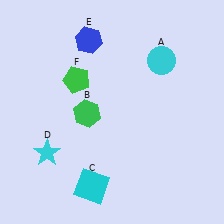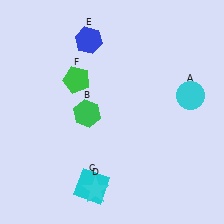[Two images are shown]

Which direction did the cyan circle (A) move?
The cyan circle (A) moved down.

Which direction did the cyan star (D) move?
The cyan star (D) moved right.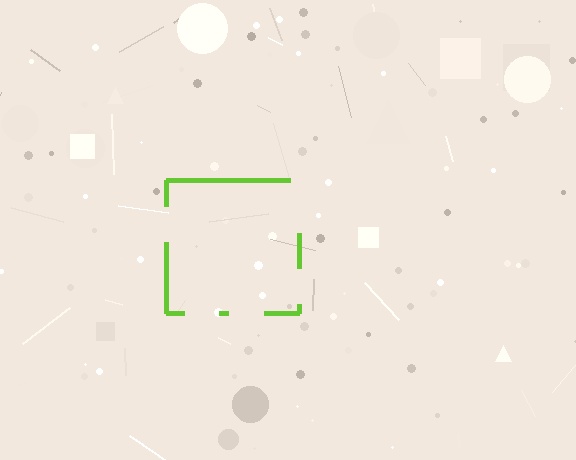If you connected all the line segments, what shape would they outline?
They would outline a square.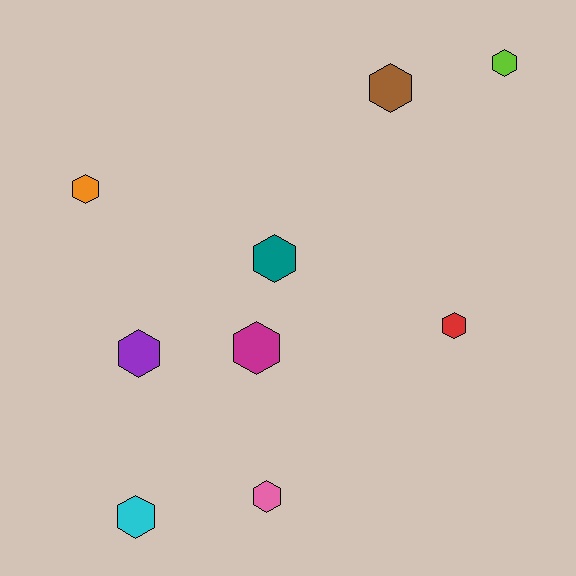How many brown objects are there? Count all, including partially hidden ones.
There is 1 brown object.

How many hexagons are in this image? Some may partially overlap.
There are 9 hexagons.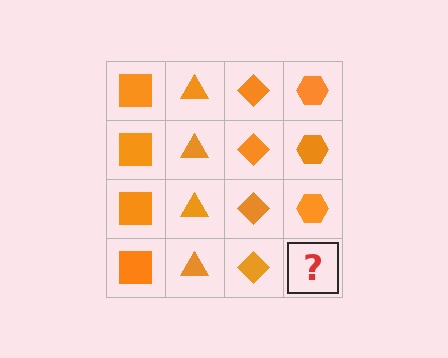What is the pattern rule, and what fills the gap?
The rule is that each column has a consistent shape. The gap should be filled with an orange hexagon.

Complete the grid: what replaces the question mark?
The question mark should be replaced with an orange hexagon.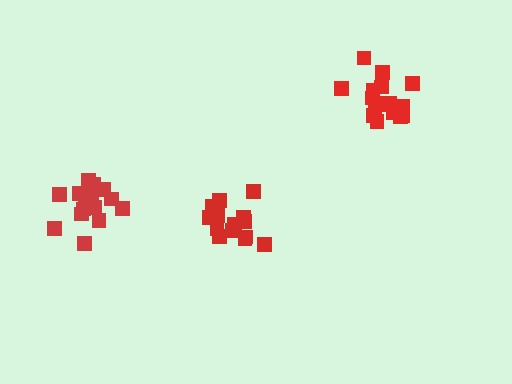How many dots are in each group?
Group 1: 15 dots, Group 2: 18 dots, Group 3: 14 dots (47 total).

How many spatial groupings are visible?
There are 3 spatial groupings.